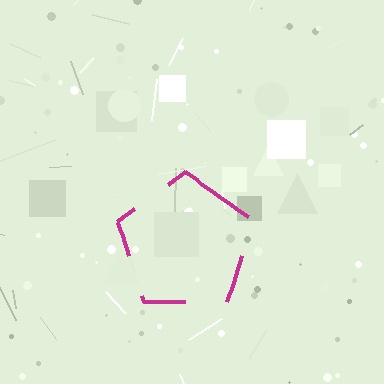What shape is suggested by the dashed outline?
The dashed outline suggests a pentagon.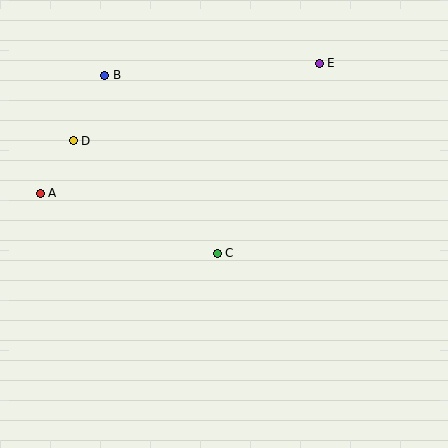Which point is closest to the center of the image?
Point C at (217, 253) is closest to the center.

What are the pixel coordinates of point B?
Point B is at (105, 75).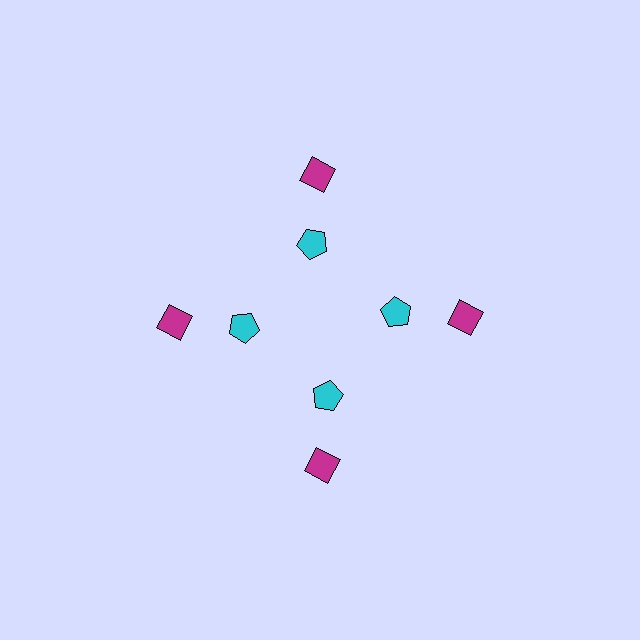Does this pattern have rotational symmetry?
Yes, this pattern has 4-fold rotational symmetry. It looks the same after rotating 90 degrees around the center.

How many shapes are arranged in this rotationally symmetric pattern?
There are 8 shapes, arranged in 4 groups of 2.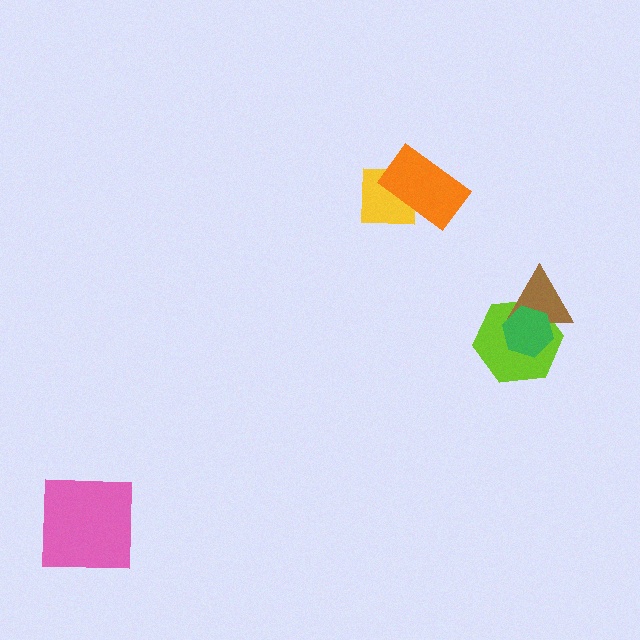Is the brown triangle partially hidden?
Yes, it is partially covered by another shape.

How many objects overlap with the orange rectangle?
1 object overlaps with the orange rectangle.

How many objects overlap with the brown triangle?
2 objects overlap with the brown triangle.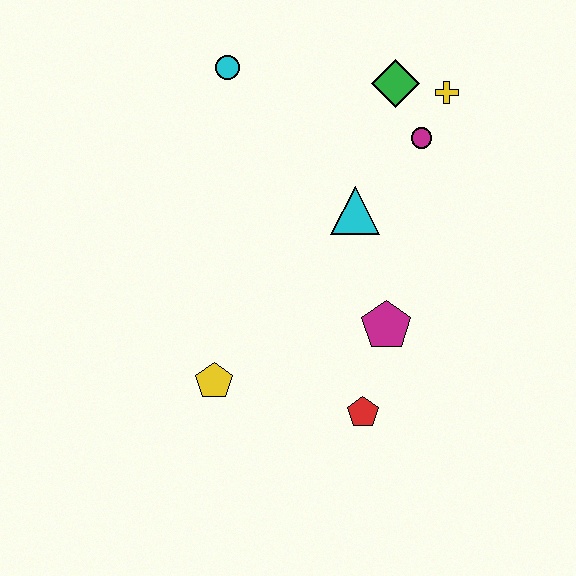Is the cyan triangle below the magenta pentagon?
No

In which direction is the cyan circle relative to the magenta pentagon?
The cyan circle is above the magenta pentagon.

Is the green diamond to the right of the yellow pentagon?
Yes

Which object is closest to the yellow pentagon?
The red pentagon is closest to the yellow pentagon.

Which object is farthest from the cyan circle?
The red pentagon is farthest from the cyan circle.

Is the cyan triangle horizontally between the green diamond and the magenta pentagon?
No